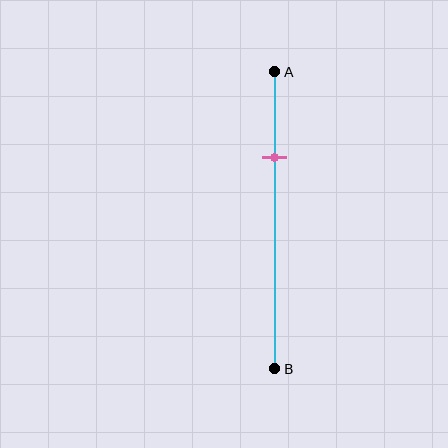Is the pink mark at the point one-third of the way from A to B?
No, the mark is at about 30% from A, not at the 33% one-third point.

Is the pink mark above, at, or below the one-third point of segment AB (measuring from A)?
The pink mark is above the one-third point of segment AB.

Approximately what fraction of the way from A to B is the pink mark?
The pink mark is approximately 30% of the way from A to B.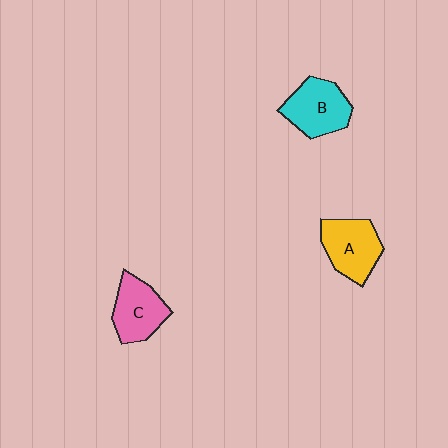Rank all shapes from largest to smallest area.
From largest to smallest: B (cyan), A (yellow), C (pink).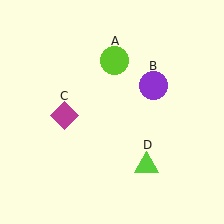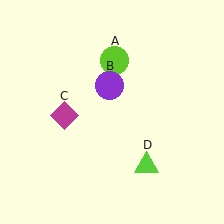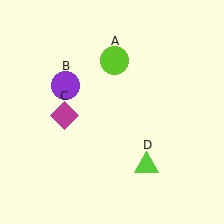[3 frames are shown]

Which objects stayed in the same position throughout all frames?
Lime circle (object A) and magenta diamond (object C) and lime triangle (object D) remained stationary.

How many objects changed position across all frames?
1 object changed position: purple circle (object B).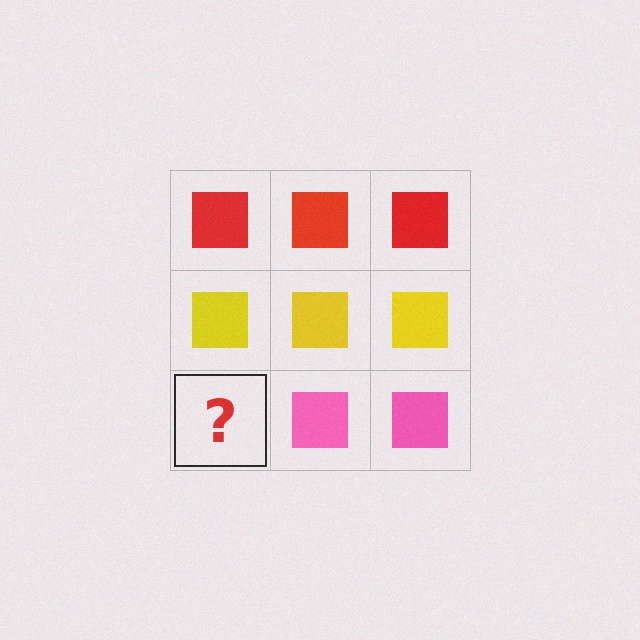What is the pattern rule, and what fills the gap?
The rule is that each row has a consistent color. The gap should be filled with a pink square.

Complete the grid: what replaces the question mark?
The question mark should be replaced with a pink square.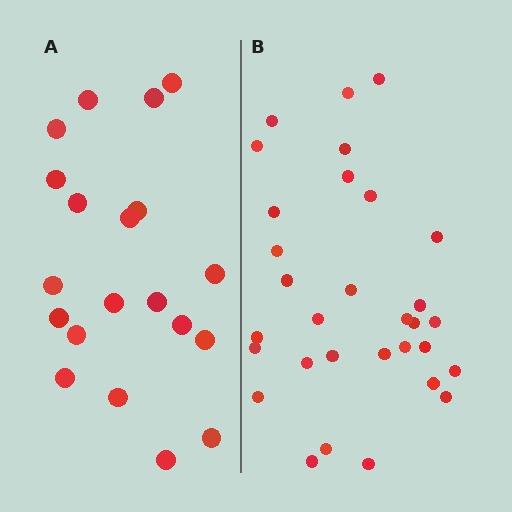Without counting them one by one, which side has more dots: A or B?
Region B (the right region) has more dots.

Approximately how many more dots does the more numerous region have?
Region B has roughly 12 or so more dots than region A.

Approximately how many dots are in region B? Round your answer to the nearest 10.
About 30 dots. (The exact count is 31, which rounds to 30.)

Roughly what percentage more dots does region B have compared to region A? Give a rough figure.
About 55% more.